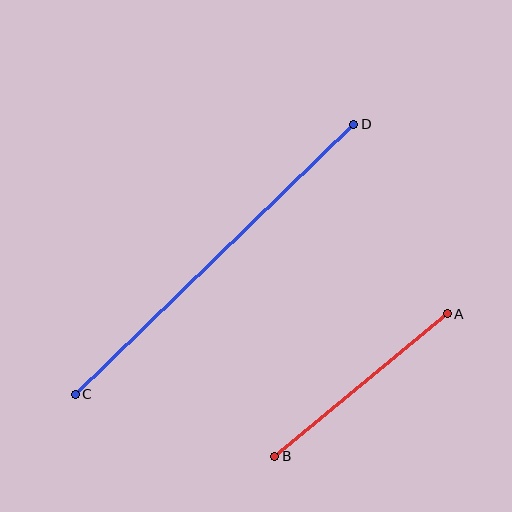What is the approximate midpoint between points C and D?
The midpoint is at approximately (214, 259) pixels.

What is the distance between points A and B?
The distance is approximately 224 pixels.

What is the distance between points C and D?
The distance is approximately 387 pixels.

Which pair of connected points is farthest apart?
Points C and D are farthest apart.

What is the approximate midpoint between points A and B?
The midpoint is at approximately (361, 385) pixels.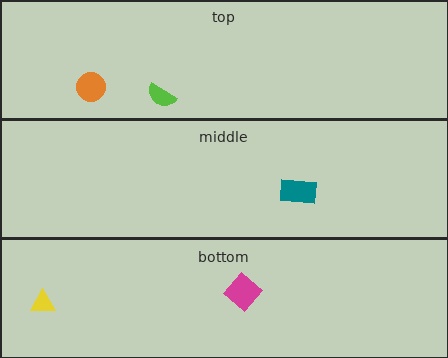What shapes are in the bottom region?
The magenta diamond, the yellow triangle.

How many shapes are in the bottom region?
2.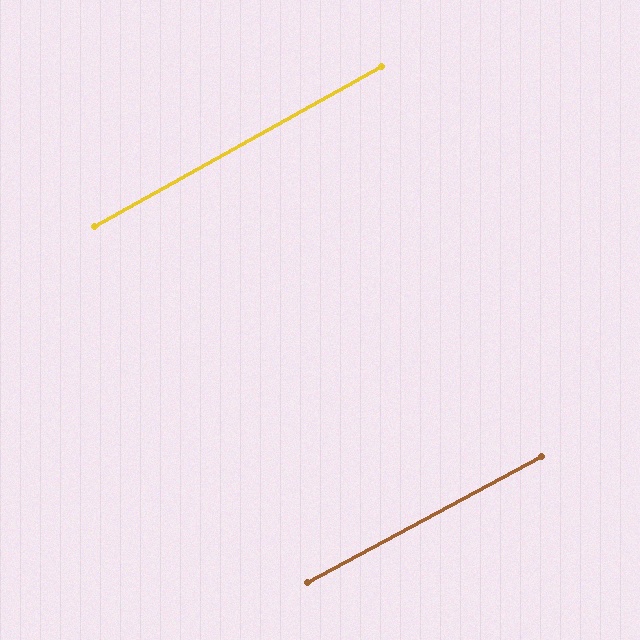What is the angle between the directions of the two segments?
Approximately 1 degree.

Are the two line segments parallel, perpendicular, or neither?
Parallel — their directions differ by only 0.7°.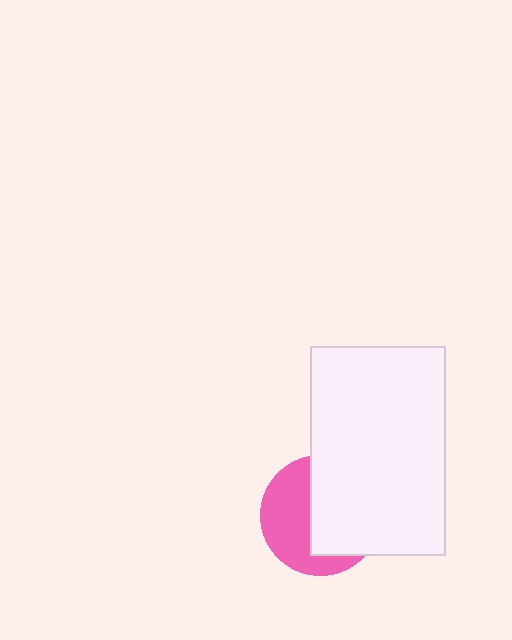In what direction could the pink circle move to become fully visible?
The pink circle could move left. That would shift it out from behind the white rectangle entirely.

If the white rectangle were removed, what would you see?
You would see the complete pink circle.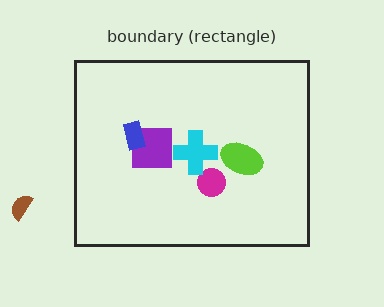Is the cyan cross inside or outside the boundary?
Inside.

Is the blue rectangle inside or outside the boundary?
Inside.